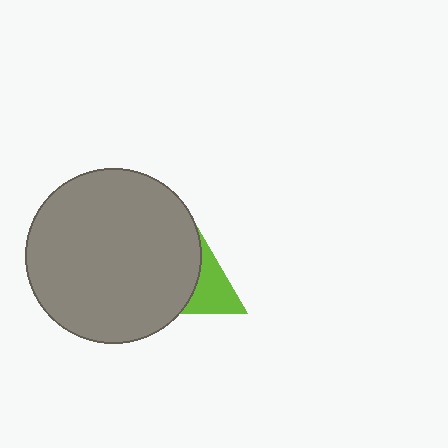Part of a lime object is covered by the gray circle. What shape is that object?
It is a triangle.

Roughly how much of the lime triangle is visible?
A small part of it is visible (roughly 32%).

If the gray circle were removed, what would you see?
You would see the complete lime triangle.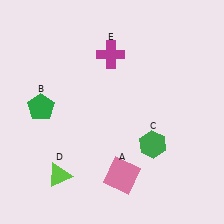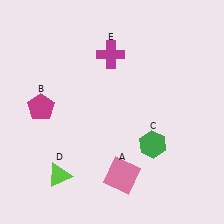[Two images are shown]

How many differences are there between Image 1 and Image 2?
There is 1 difference between the two images.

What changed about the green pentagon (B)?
In Image 1, B is green. In Image 2, it changed to magenta.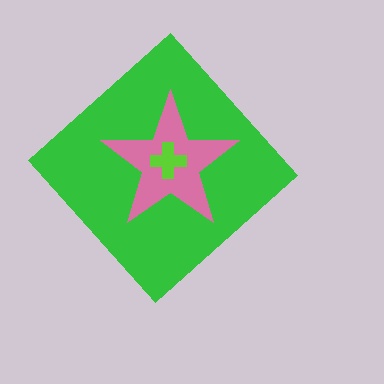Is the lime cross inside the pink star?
Yes.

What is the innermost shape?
The lime cross.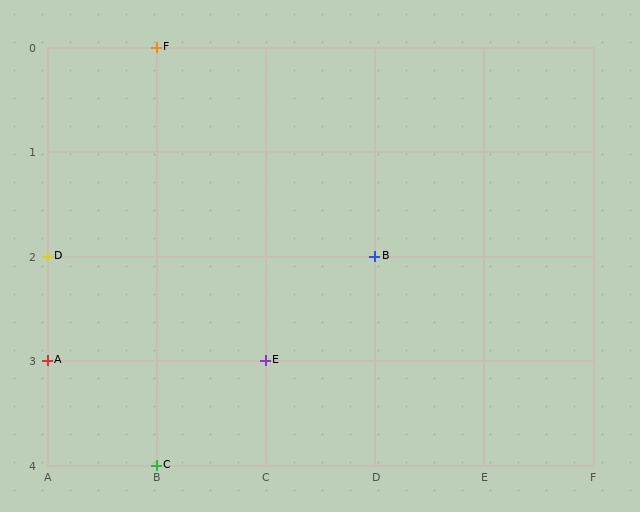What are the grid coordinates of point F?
Point F is at grid coordinates (B, 0).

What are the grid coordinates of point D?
Point D is at grid coordinates (A, 2).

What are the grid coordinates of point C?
Point C is at grid coordinates (B, 4).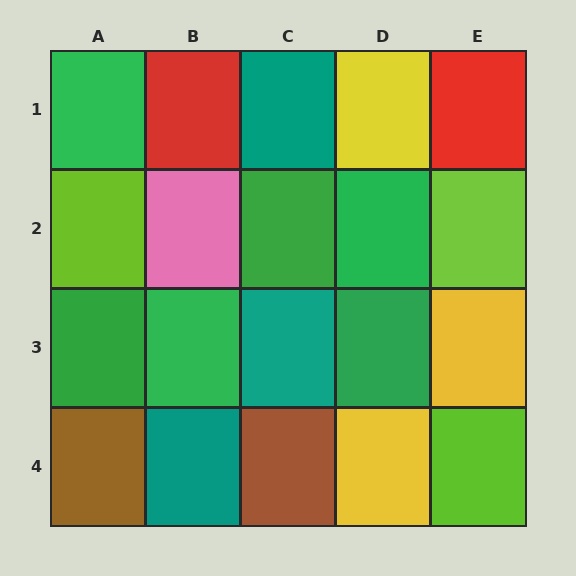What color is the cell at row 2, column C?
Green.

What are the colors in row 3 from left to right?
Green, green, teal, green, yellow.